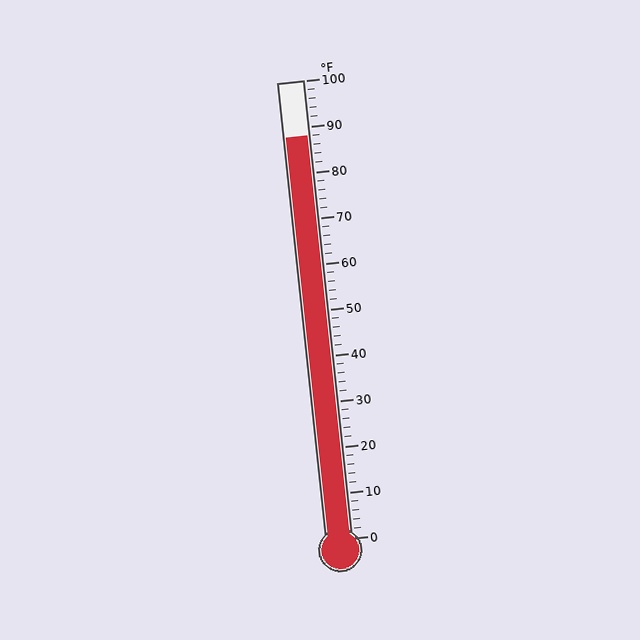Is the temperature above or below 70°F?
The temperature is above 70°F.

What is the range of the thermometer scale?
The thermometer scale ranges from 0°F to 100°F.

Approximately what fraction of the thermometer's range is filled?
The thermometer is filled to approximately 90% of its range.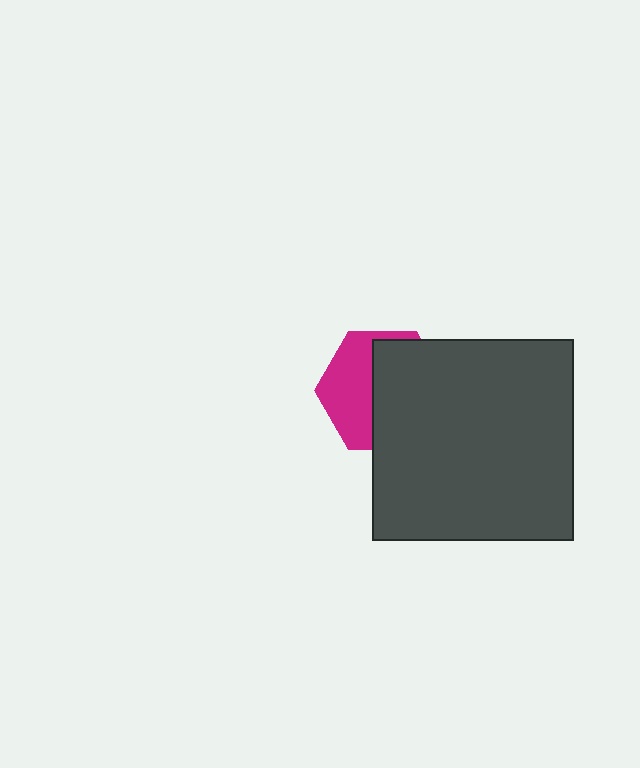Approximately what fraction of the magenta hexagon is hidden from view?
Roughly 58% of the magenta hexagon is hidden behind the dark gray square.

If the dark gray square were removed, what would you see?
You would see the complete magenta hexagon.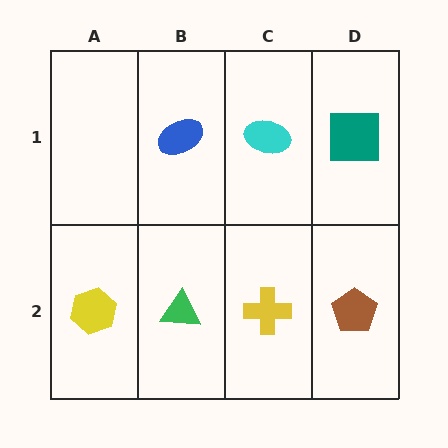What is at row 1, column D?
A teal square.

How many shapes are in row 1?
3 shapes.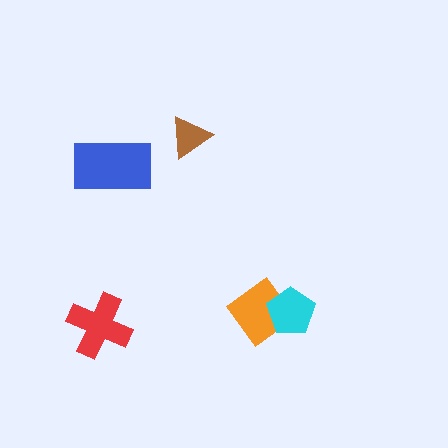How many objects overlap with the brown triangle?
0 objects overlap with the brown triangle.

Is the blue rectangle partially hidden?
No, no other shape covers it.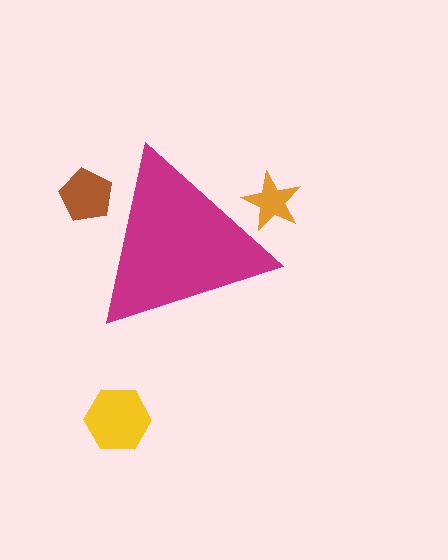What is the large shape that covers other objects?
A magenta triangle.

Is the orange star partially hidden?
Yes, the orange star is partially hidden behind the magenta triangle.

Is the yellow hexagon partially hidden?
No, the yellow hexagon is fully visible.